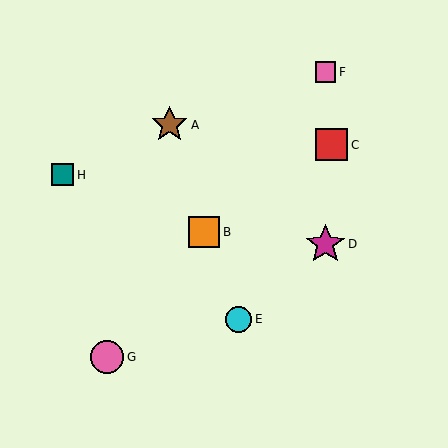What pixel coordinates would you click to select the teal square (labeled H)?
Click at (63, 175) to select the teal square H.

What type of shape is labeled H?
Shape H is a teal square.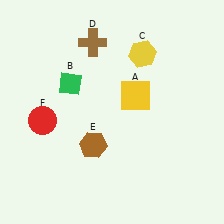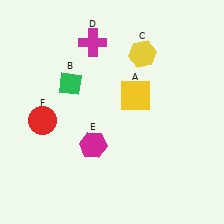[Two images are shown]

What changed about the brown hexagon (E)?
In Image 1, E is brown. In Image 2, it changed to magenta.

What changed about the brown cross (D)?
In Image 1, D is brown. In Image 2, it changed to magenta.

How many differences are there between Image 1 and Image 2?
There are 2 differences between the two images.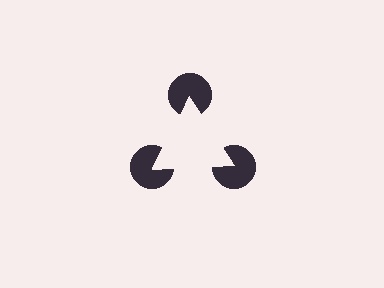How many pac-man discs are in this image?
There are 3 — one at each vertex of the illusory triangle.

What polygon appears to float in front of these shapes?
An illusory triangle — its edges are inferred from the aligned wedge cuts in the pac-man discs, not physically drawn.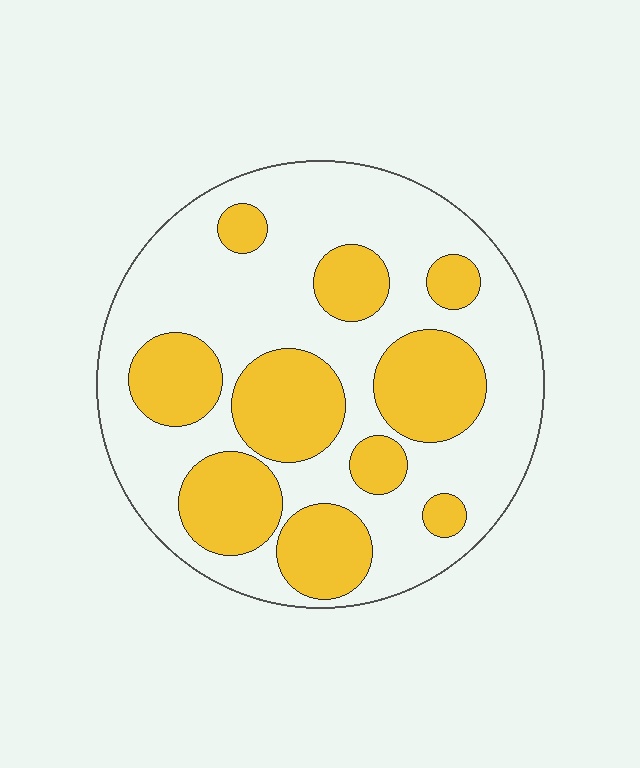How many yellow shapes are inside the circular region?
10.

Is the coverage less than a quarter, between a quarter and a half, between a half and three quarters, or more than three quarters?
Between a quarter and a half.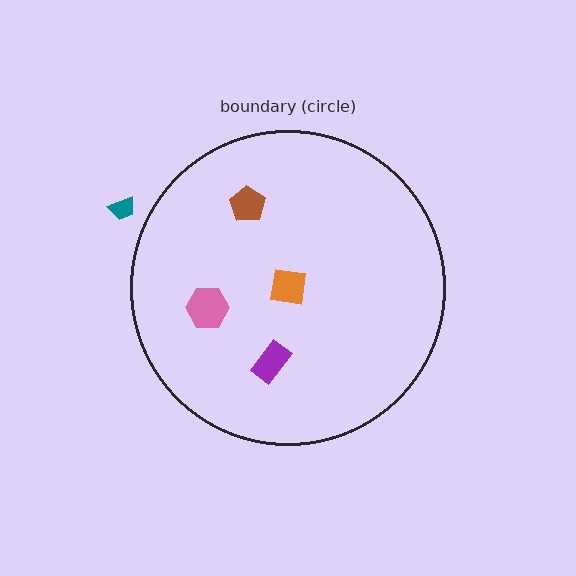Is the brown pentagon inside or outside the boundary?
Inside.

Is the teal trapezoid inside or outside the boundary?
Outside.